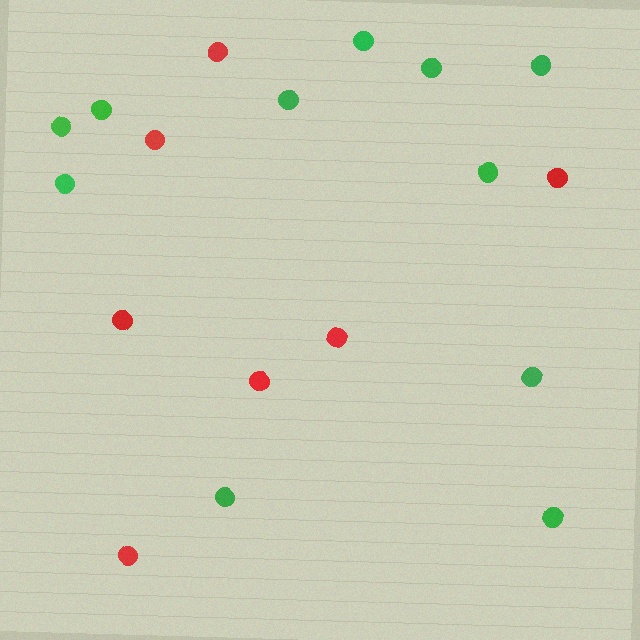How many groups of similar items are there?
There are 2 groups: one group of green circles (11) and one group of red circles (7).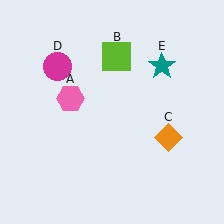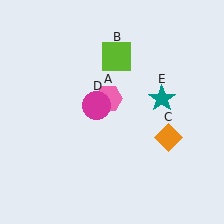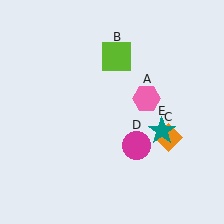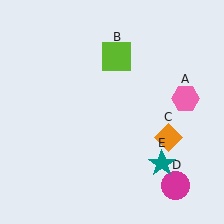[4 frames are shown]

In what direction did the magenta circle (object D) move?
The magenta circle (object D) moved down and to the right.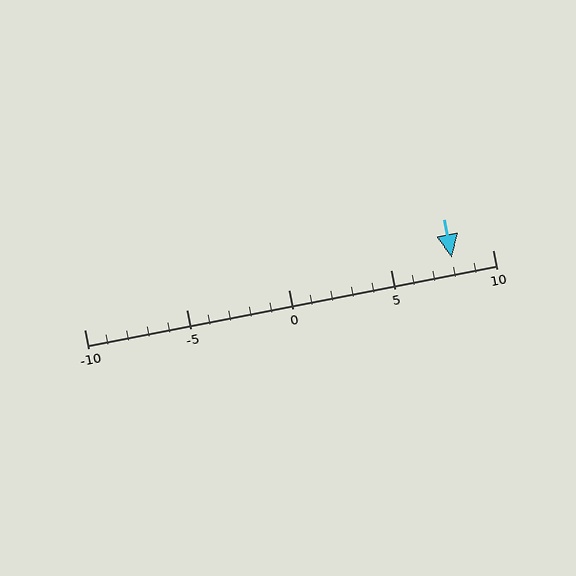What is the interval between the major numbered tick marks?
The major tick marks are spaced 5 units apart.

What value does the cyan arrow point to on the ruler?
The cyan arrow points to approximately 8.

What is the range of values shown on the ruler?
The ruler shows values from -10 to 10.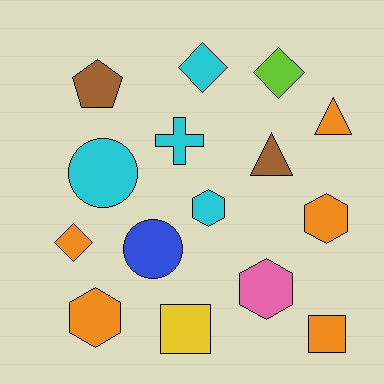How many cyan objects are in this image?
There are 4 cyan objects.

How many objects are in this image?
There are 15 objects.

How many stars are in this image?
There are no stars.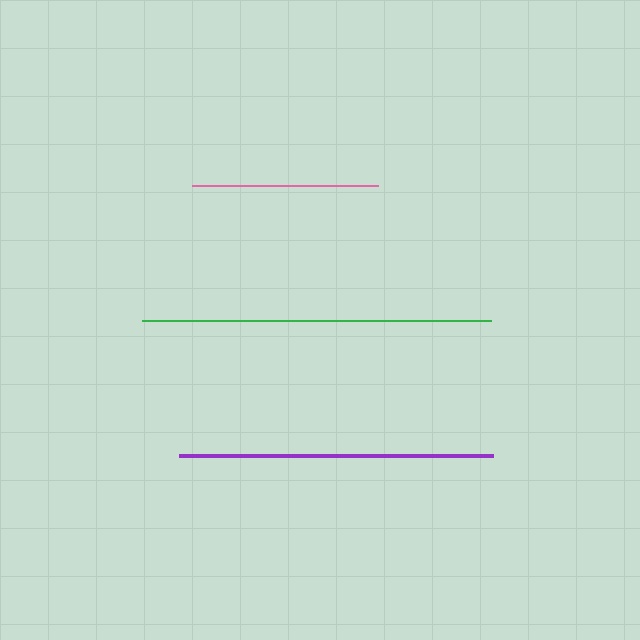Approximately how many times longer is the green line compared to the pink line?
The green line is approximately 1.9 times the length of the pink line.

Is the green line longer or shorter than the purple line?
The green line is longer than the purple line.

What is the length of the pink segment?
The pink segment is approximately 187 pixels long.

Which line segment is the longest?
The green line is the longest at approximately 349 pixels.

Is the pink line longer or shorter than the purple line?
The purple line is longer than the pink line.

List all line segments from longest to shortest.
From longest to shortest: green, purple, pink.